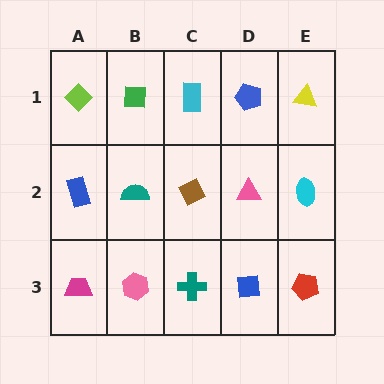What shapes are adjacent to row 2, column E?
A yellow triangle (row 1, column E), a red pentagon (row 3, column E), a pink triangle (row 2, column D).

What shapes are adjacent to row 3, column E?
A cyan ellipse (row 2, column E), a blue square (row 3, column D).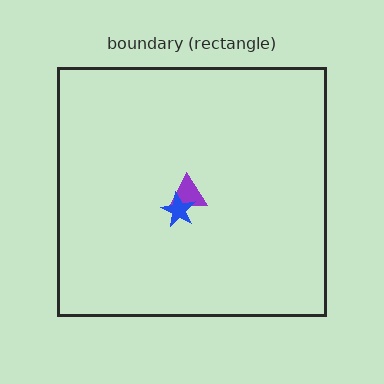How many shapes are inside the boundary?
2 inside, 0 outside.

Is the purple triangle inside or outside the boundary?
Inside.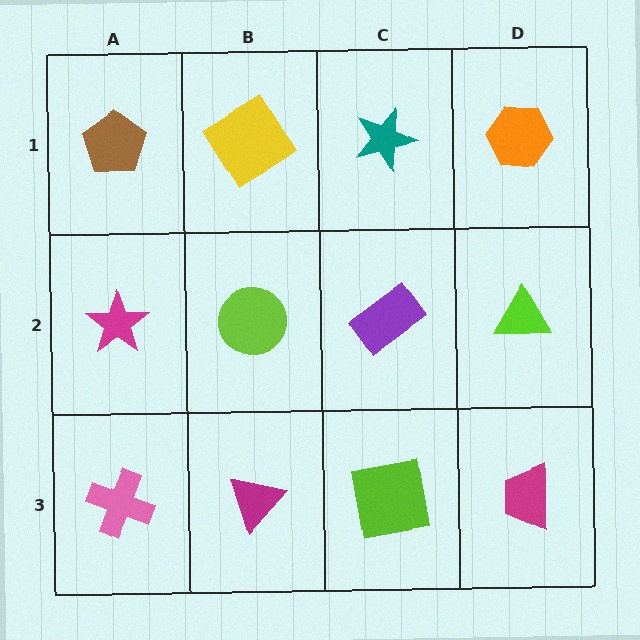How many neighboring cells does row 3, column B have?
3.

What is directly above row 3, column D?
A lime triangle.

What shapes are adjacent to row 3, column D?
A lime triangle (row 2, column D), a lime square (row 3, column C).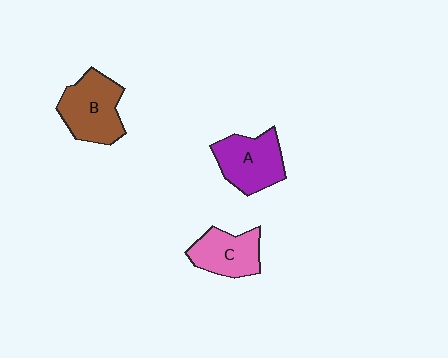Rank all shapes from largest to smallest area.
From largest to smallest: B (brown), A (purple), C (pink).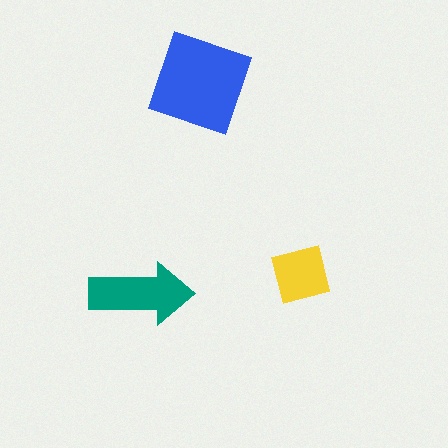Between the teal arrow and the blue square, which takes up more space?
The blue square.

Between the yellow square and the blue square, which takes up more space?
The blue square.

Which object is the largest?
The blue square.